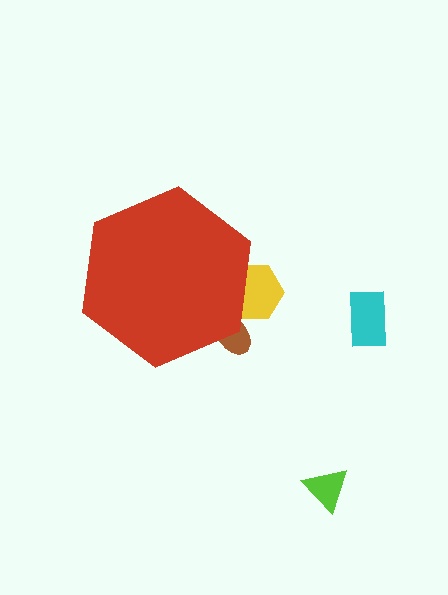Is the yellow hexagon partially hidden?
Yes, the yellow hexagon is partially hidden behind the red hexagon.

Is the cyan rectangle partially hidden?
No, the cyan rectangle is fully visible.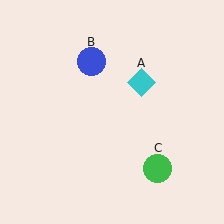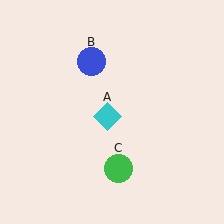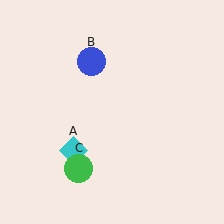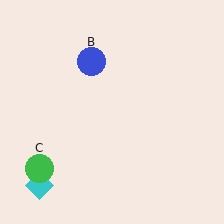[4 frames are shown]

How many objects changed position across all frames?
2 objects changed position: cyan diamond (object A), green circle (object C).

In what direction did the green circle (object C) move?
The green circle (object C) moved left.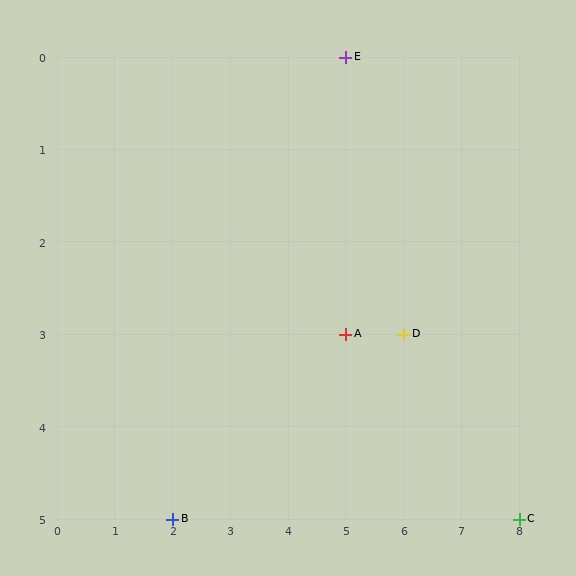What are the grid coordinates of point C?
Point C is at grid coordinates (8, 5).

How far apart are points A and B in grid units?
Points A and B are 3 columns and 2 rows apart (about 3.6 grid units diagonally).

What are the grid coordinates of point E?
Point E is at grid coordinates (5, 0).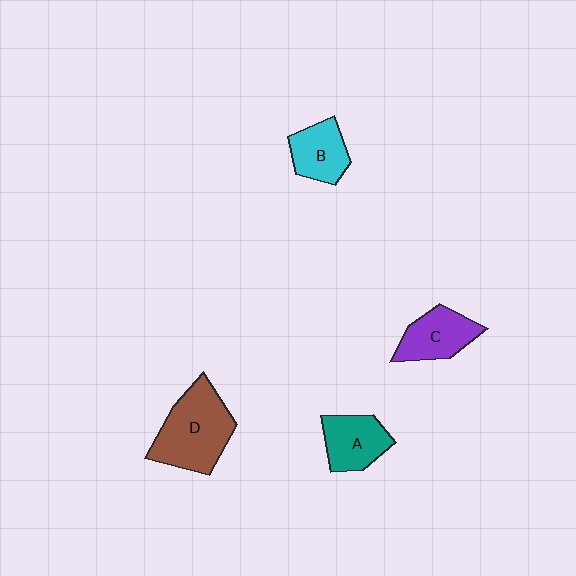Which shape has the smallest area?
Shape B (cyan).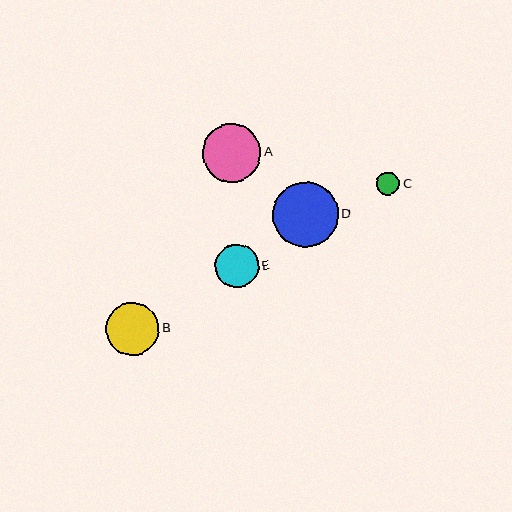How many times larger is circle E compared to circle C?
Circle E is approximately 1.9 times the size of circle C.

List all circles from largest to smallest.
From largest to smallest: D, A, B, E, C.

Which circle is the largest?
Circle D is the largest with a size of approximately 65 pixels.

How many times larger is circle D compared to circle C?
Circle D is approximately 2.8 times the size of circle C.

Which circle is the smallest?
Circle C is the smallest with a size of approximately 23 pixels.